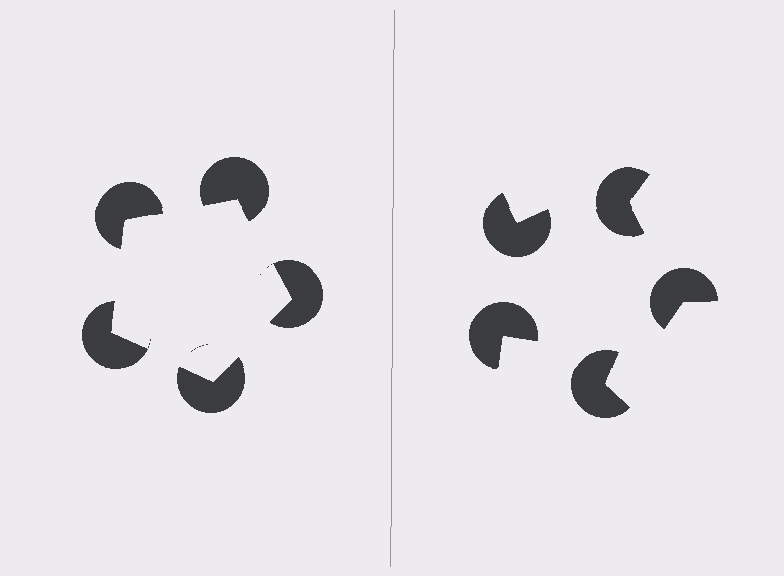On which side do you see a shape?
An illusory pentagon appears on the left side. On the right side the wedge cuts are rotated, so no coherent shape forms.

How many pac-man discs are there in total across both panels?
10 — 5 on each side.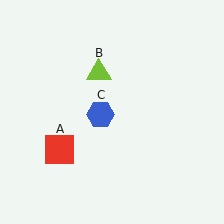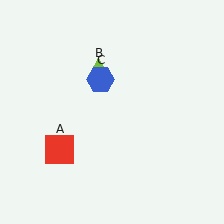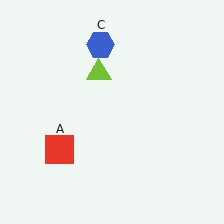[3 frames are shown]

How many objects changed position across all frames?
1 object changed position: blue hexagon (object C).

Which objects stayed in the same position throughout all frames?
Red square (object A) and lime triangle (object B) remained stationary.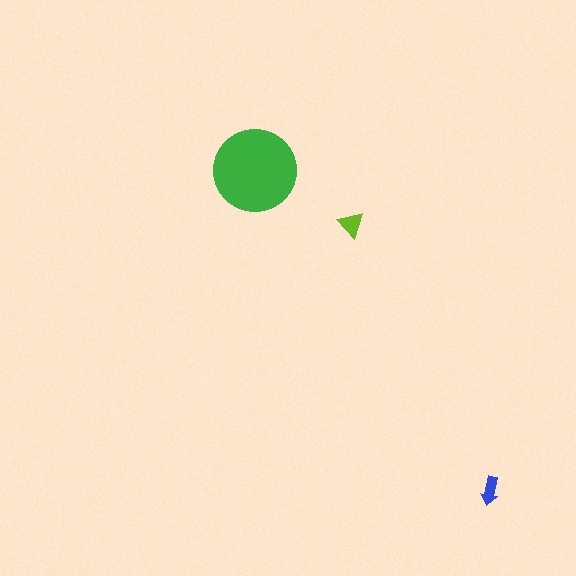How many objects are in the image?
There are 3 objects in the image.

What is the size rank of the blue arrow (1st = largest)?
3rd.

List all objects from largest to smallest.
The green circle, the lime triangle, the blue arrow.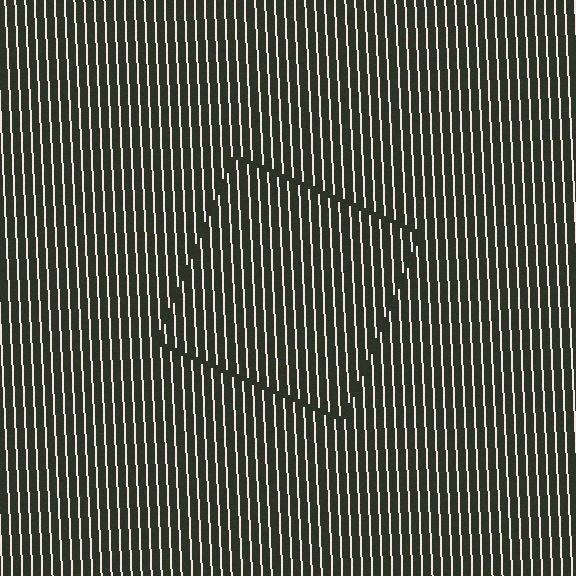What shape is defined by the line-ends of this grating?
An illusory square. The interior of the shape contains the same grating, shifted by half a period — the contour is defined by the phase discontinuity where line-ends from the inner and outer gratings abut.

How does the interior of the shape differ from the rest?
The interior of the shape contains the same grating, shifted by half a period — the contour is defined by the phase discontinuity where line-ends from the inner and outer gratings abut.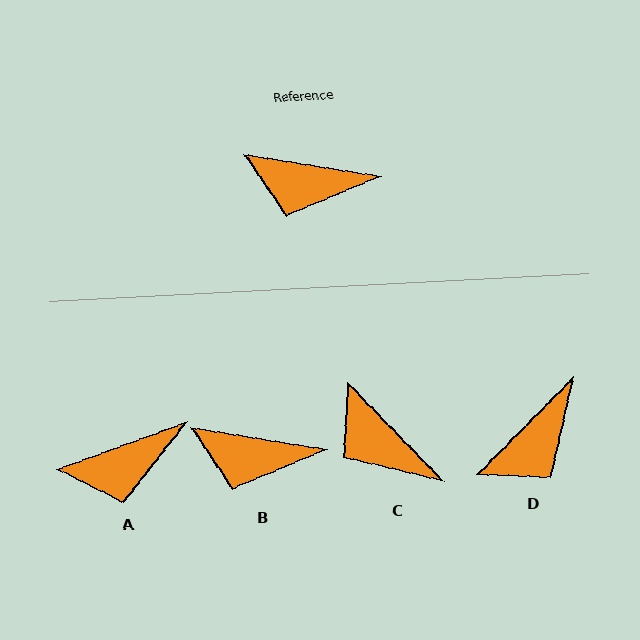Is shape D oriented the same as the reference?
No, it is off by about 54 degrees.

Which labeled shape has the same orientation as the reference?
B.